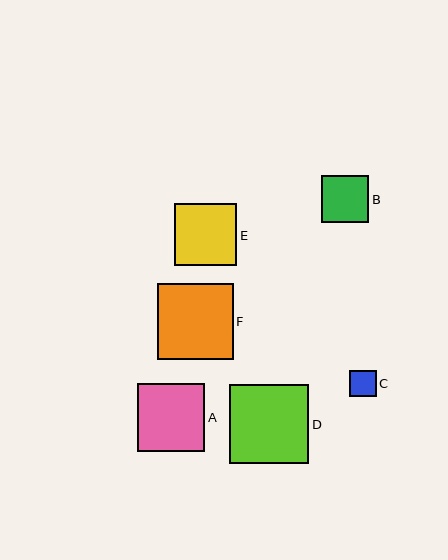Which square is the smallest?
Square C is the smallest with a size of approximately 27 pixels.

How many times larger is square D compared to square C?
Square D is approximately 3.0 times the size of square C.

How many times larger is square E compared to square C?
Square E is approximately 2.3 times the size of square C.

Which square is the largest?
Square D is the largest with a size of approximately 79 pixels.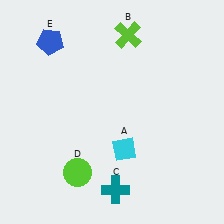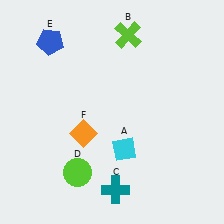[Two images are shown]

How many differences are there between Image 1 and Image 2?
There is 1 difference between the two images.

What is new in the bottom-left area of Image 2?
An orange diamond (F) was added in the bottom-left area of Image 2.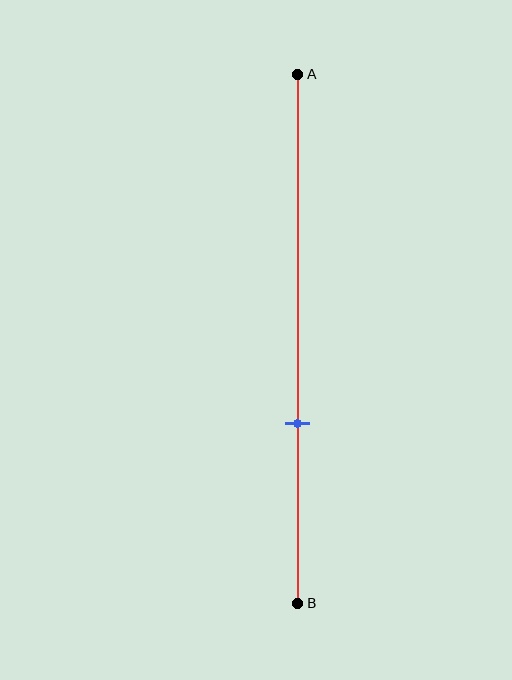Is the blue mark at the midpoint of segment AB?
No, the mark is at about 65% from A, not at the 50% midpoint.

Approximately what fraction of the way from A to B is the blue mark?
The blue mark is approximately 65% of the way from A to B.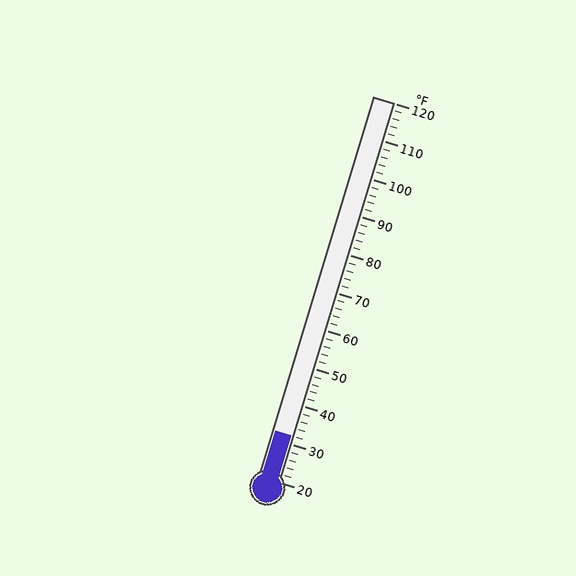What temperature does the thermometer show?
The thermometer shows approximately 32°F.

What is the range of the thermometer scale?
The thermometer scale ranges from 20°F to 120°F.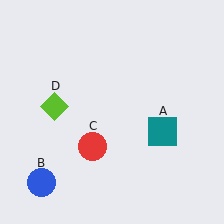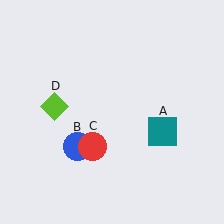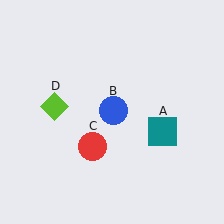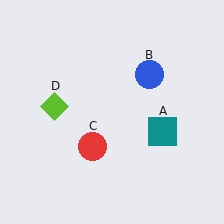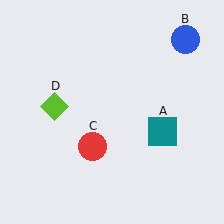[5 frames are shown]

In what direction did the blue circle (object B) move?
The blue circle (object B) moved up and to the right.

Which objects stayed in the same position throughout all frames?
Teal square (object A) and red circle (object C) and lime diamond (object D) remained stationary.